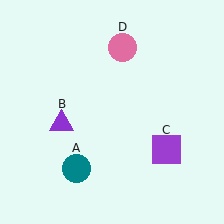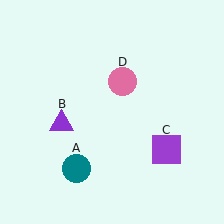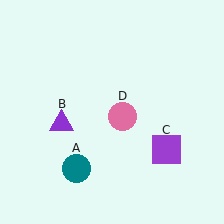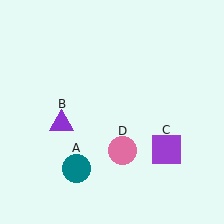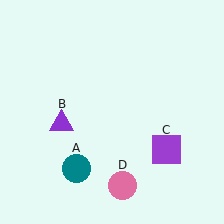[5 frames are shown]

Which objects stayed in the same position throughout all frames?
Teal circle (object A) and purple triangle (object B) and purple square (object C) remained stationary.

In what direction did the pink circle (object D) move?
The pink circle (object D) moved down.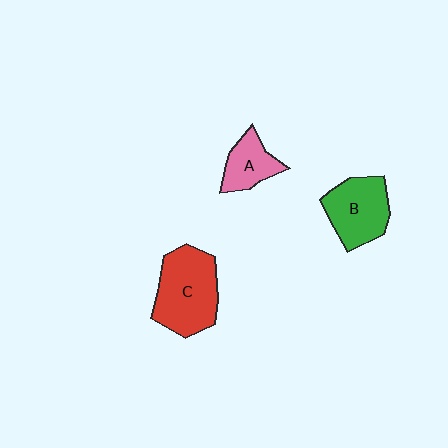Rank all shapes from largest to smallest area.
From largest to smallest: C (red), B (green), A (pink).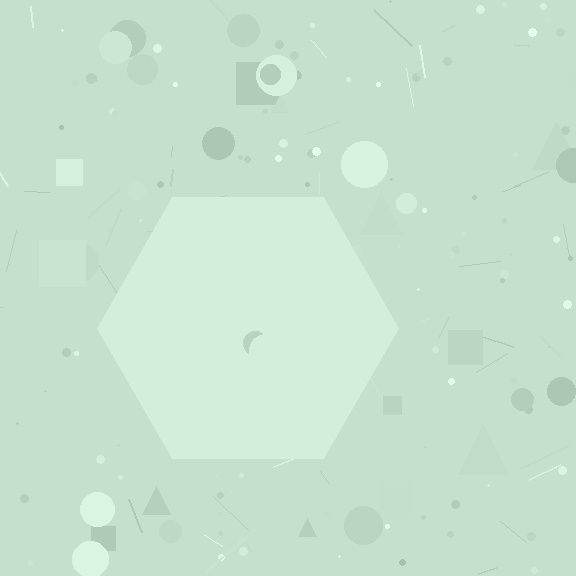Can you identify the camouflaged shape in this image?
The camouflaged shape is a hexagon.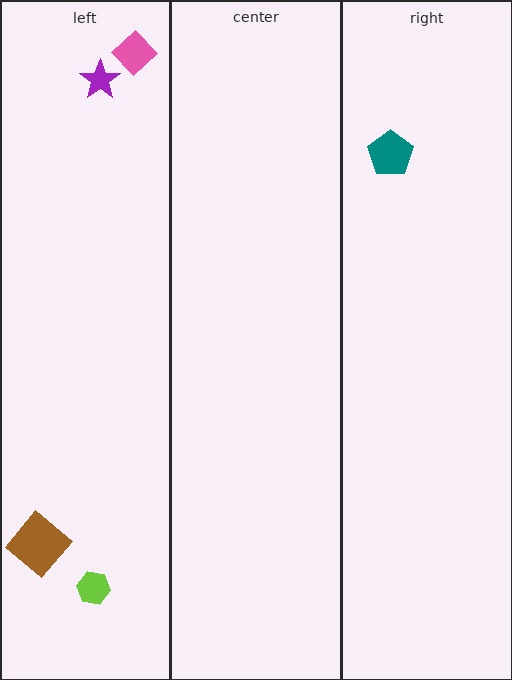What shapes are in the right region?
The teal pentagon.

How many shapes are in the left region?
4.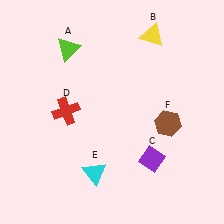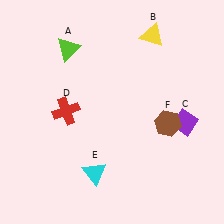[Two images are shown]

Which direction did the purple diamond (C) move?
The purple diamond (C) moved up.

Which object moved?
The purple diamond (C) moved up.